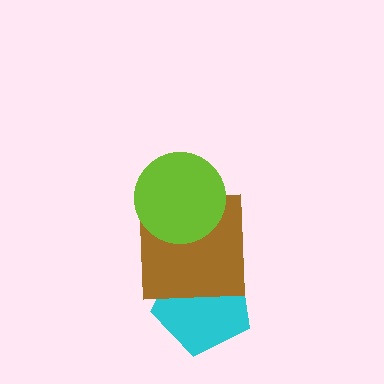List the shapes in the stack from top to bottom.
From top to bottom: the lime circle, the brown square, the cyan pentagon.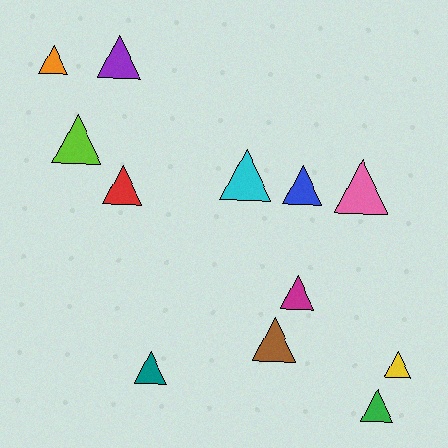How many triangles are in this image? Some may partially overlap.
There are 12 triangles.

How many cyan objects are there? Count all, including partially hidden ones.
There is 1 cyan object.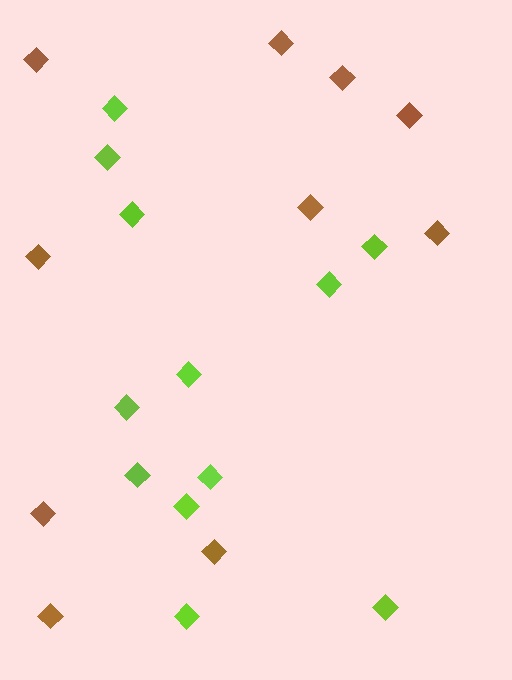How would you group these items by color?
There are 2 groups: one group of brown diamonds (10) and one group of lime diamonds (12).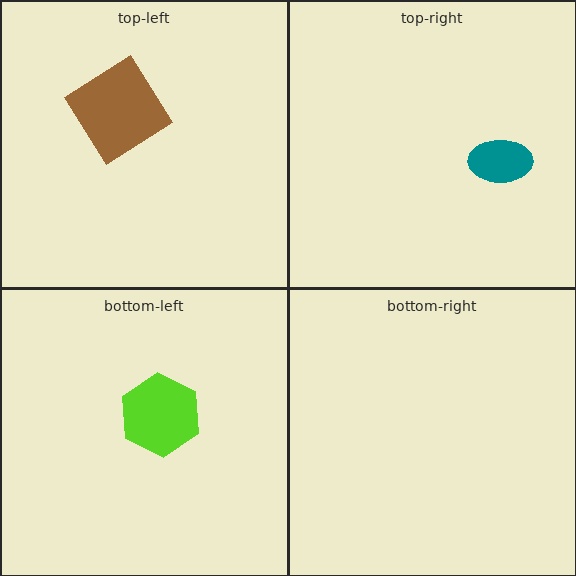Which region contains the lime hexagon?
The bottom-left region.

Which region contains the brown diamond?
The top-left region.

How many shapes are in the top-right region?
1.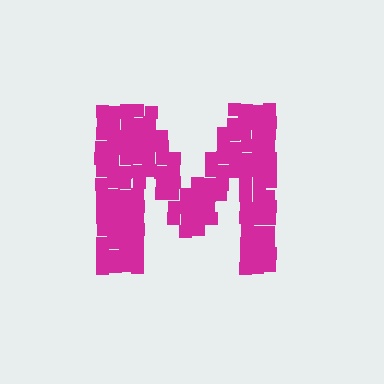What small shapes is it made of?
It is made of small squares.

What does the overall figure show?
The overall figure shows the letter M.